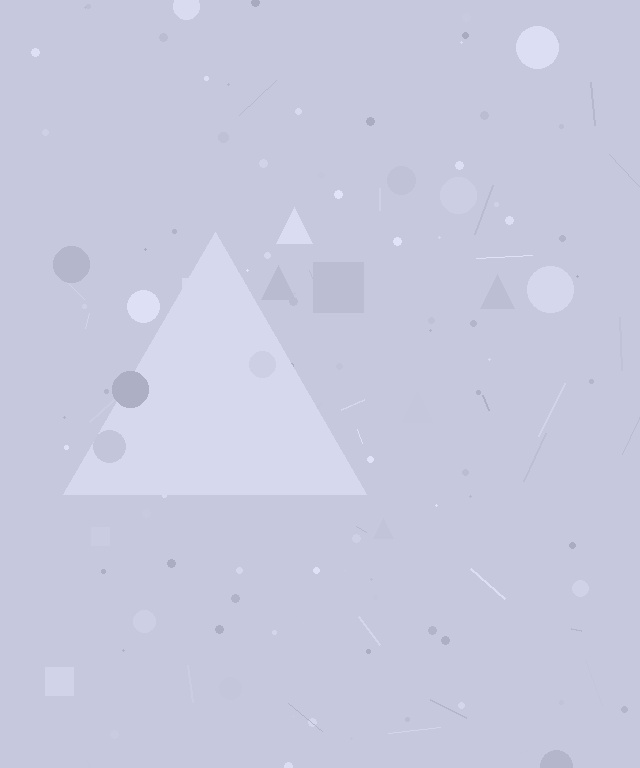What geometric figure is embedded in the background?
A triangle is embedded in the background.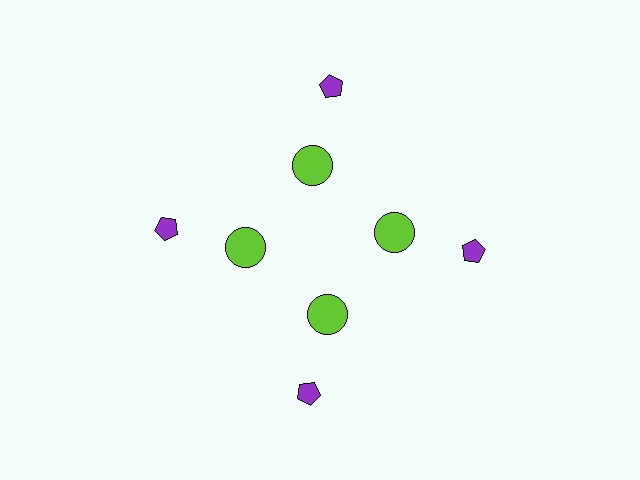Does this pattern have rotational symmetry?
Yes, this pattern has 4-fold rotational symmetry. It looks the same after rotating 90 degrees around the center.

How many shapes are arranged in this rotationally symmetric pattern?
There are 8 shapes, arranged in 4 groups of 2.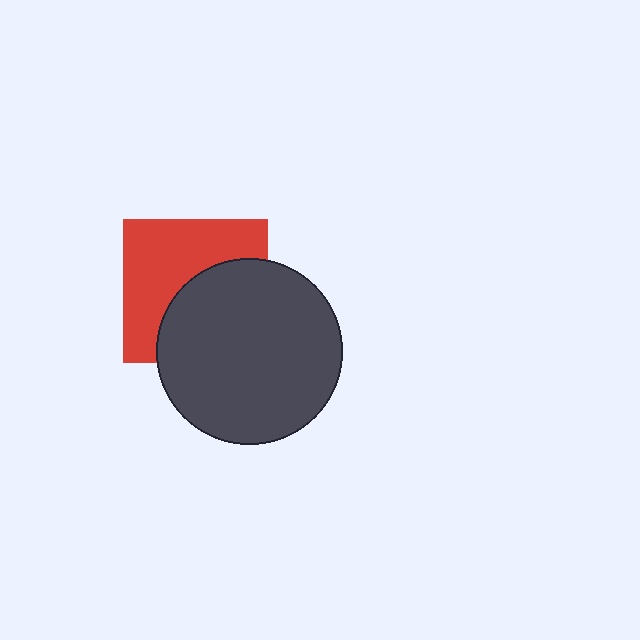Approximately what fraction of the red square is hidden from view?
Roughly 48% of the red square is hidden behind the dark gray circle.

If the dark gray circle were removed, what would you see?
You would see the complete red square.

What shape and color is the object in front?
The object in front is a dark gray circle.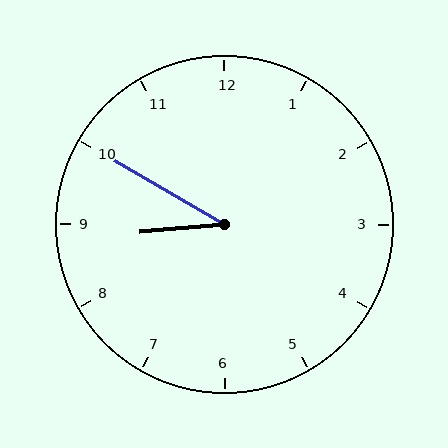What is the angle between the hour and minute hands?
Approximately 35 degrees.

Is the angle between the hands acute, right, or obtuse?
It is acute.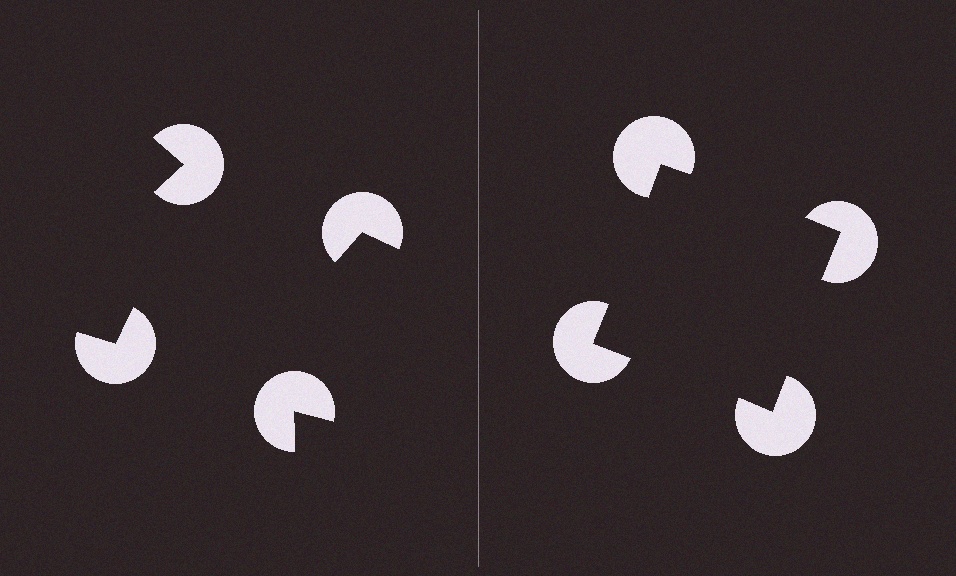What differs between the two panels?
The pac-man discs are positioned identically on both sides; only the wedge orientations differ. On the right they align to a square; on the left they are misaligned.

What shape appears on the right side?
An illusory square.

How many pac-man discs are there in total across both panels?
8 — 4 on each side.